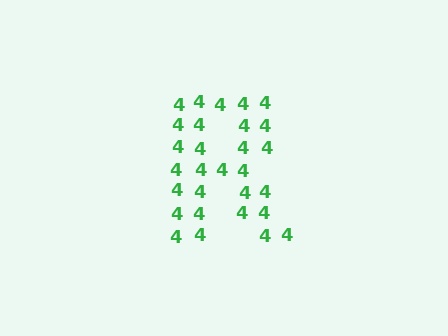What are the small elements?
The small elements are digit 4's.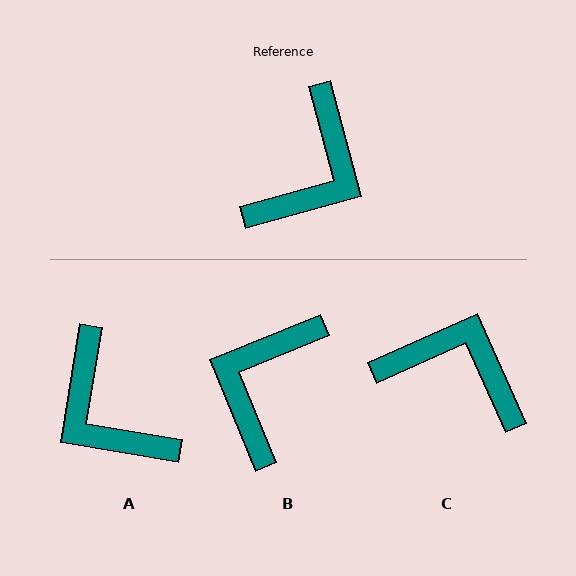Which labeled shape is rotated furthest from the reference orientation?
B, about 173 degrees away.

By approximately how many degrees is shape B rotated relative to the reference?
Approximately 173 degrees clockwise.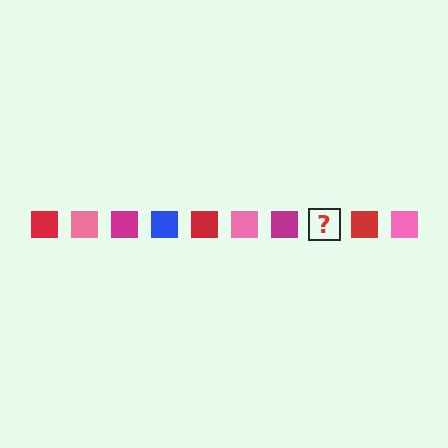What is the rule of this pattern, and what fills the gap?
The rule is that the pattern cycles through red, pink, magenta, blue squares. The gap should be filled with a blue square.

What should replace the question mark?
The question mark should be replaced with a blue square.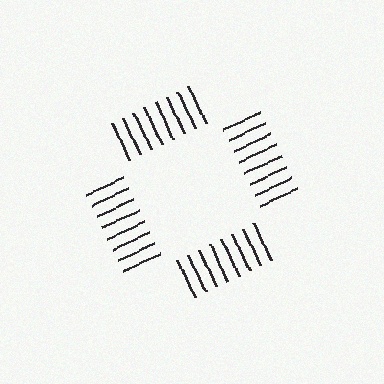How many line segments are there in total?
32 — 8 along each of the 4 edges.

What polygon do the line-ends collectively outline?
An illusory square — the line segments terminate on its edges but no continuous stroke is drawn.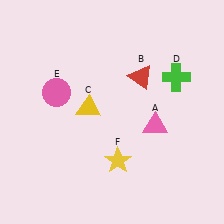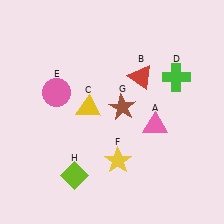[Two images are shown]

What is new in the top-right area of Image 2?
A brown star (G) was added in the top-right area of Image 2.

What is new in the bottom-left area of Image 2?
A lime diamond (H) was added in the bottom-left area of Image 2.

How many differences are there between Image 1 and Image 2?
There are 2 differences between the two images.